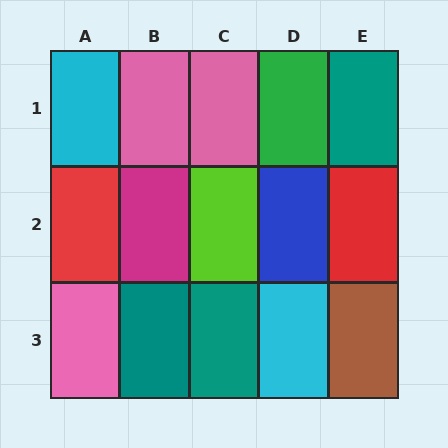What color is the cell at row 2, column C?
Lime.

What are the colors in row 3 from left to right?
Pink, teal, teal, cyan, brown.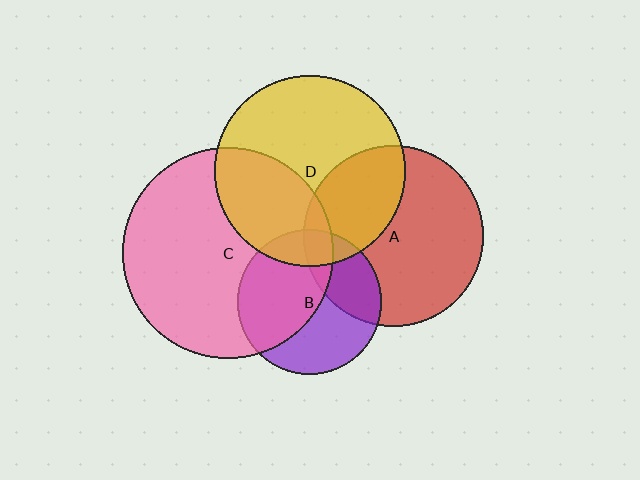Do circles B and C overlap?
Yes.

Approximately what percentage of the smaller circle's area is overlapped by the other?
Approximately 50%.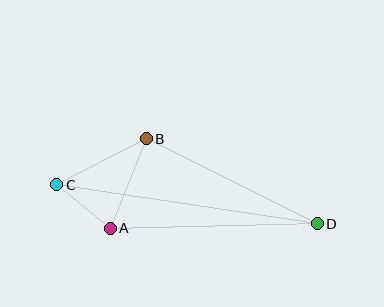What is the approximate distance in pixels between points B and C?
The distance between B and C is approximately 101 pixels.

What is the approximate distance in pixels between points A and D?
The distance between A and D is approximately 207 pixels.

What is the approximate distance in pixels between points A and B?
The distance between A and B is approximately 96 pixels.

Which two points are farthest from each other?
Points C and D are farthest from each other.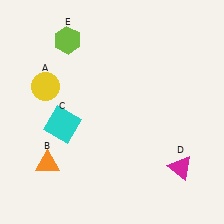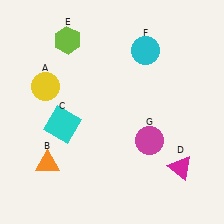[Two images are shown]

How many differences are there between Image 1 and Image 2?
There are 2 differences between the two images.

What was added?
A cyan circle (F), a magenta circle (G) were added in Image 2.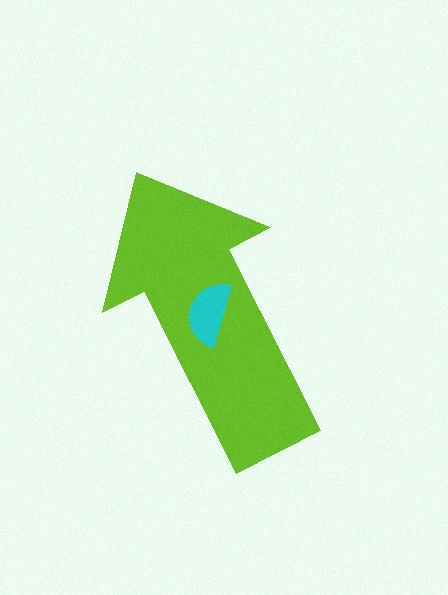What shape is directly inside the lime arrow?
The cyan semicircle.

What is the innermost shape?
The cyan semicircle.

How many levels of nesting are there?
2.